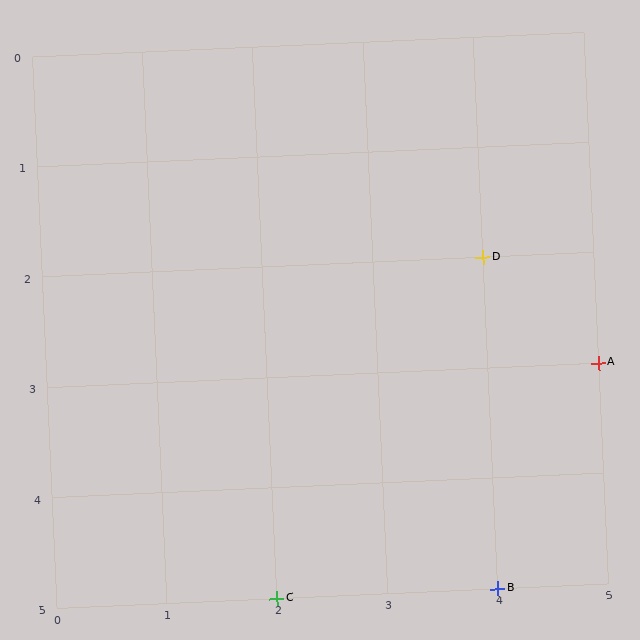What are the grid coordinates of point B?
Point B is at grid coordinates (4, 5).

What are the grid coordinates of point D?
Point D is at grid coordinates (4, 2).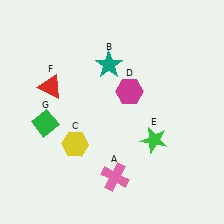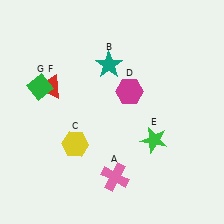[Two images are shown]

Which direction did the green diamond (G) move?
The green diamond (G) moved up.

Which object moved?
The green diamond (G) moved up.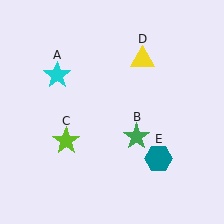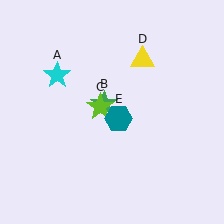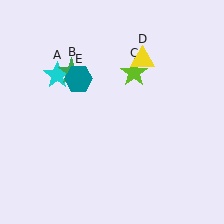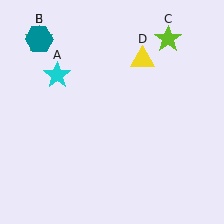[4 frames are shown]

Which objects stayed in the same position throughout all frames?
Cyan star (object A) and yellow triangle (object D) remained stationary.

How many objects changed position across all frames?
3 objects changed position: green star (object B), lime star (object C), teal hexagon (object E).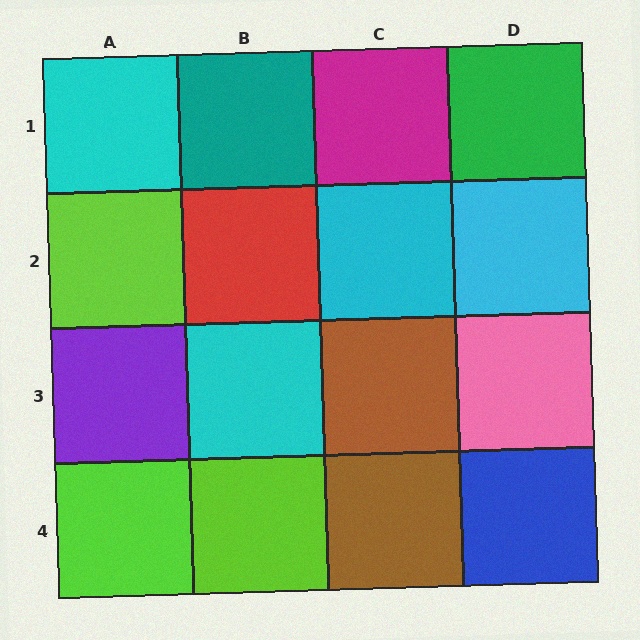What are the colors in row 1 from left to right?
Cyan, teal, magenta, green.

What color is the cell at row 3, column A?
Purple.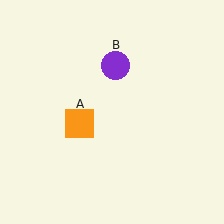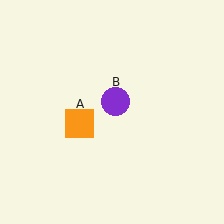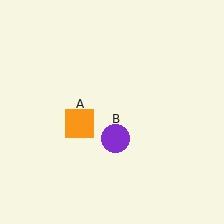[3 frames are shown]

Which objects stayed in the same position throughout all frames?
Orange square (object A) remained stationary.